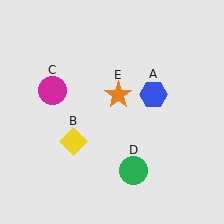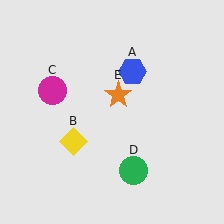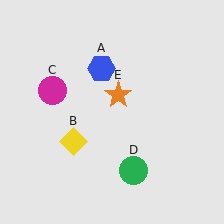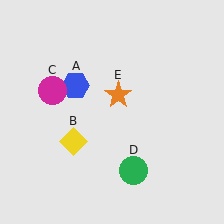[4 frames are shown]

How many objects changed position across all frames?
1 object changed position: blue hexagon (object A).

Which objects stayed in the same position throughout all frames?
Yellow diamond (object B) and magenta circle (object C) and green circle (object D) and orange star (object E) remained stationary.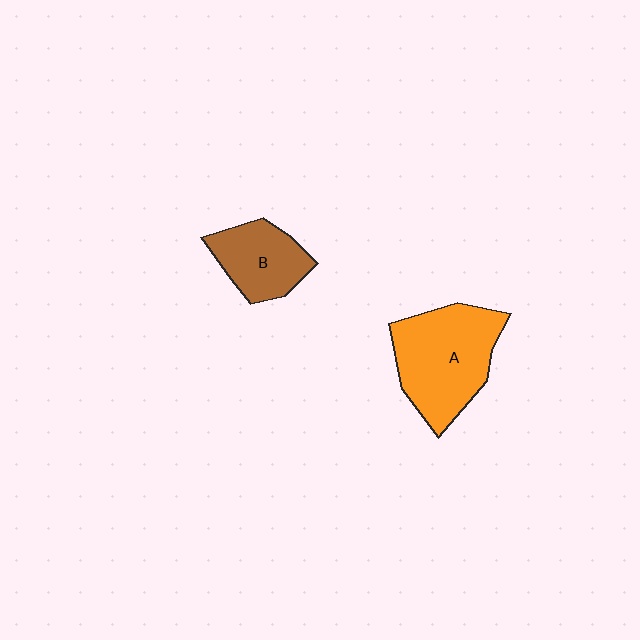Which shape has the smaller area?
Shape B (brown).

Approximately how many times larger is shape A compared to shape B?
Approximately 1.7 times.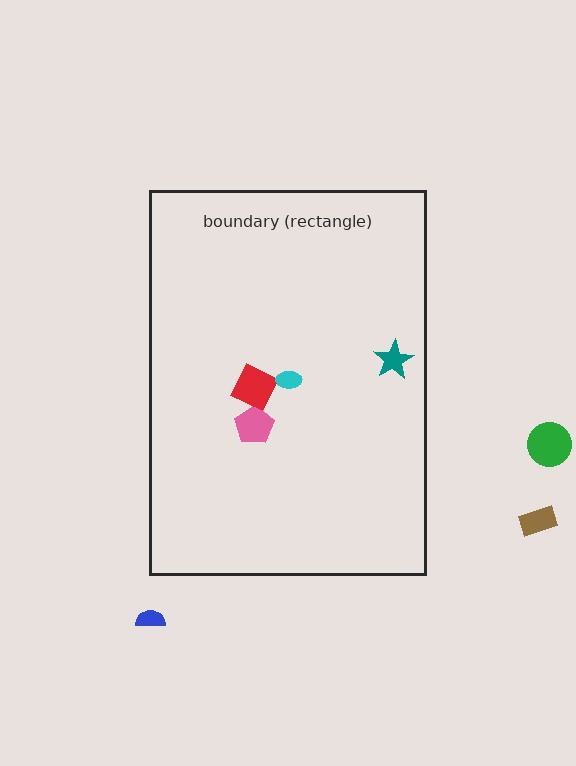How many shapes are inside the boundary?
4 inside, 3 outside.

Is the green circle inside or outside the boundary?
Outside.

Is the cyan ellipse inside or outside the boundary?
Inside.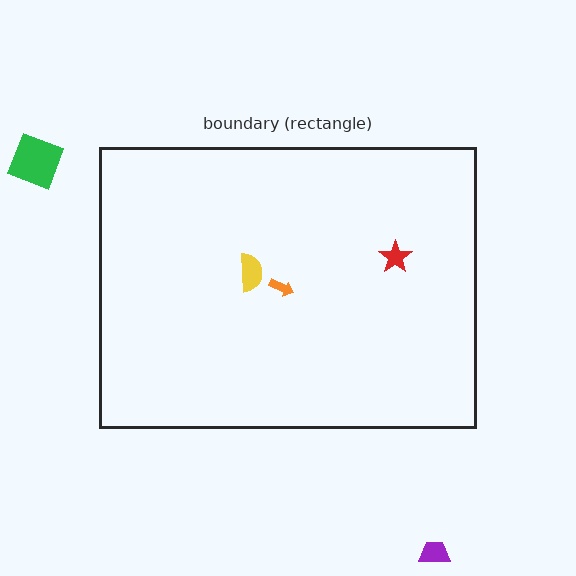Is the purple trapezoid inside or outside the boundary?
Outside.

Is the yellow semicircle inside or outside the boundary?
Inside.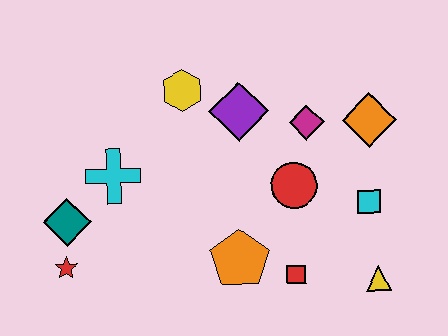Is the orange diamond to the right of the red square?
Yes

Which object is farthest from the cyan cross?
The yellow triangle is farthest from the cyan cross.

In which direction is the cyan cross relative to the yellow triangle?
The cyan cross is to the left of the yellow triangle.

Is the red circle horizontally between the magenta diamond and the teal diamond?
Yes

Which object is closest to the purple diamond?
The yellow hexagon is closest to the purple diamond.